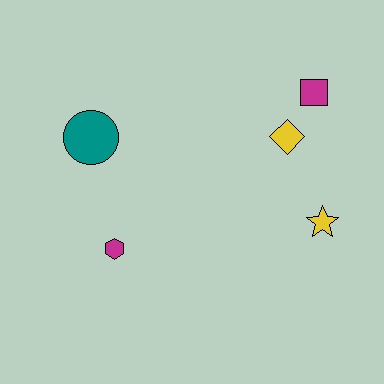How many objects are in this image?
There are 5 objects.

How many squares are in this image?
There is 1 square.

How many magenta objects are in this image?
There are 2 magenta objects.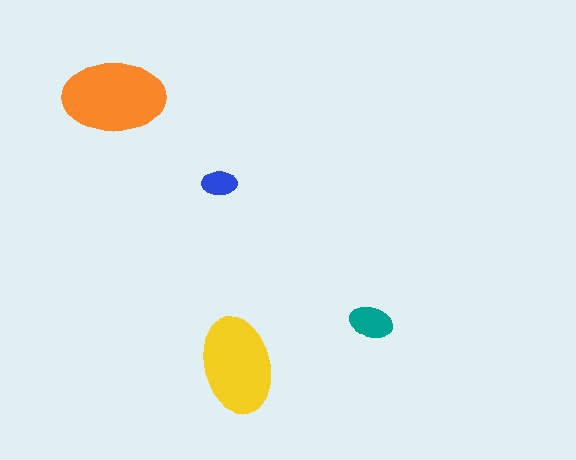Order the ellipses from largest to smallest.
the orange one, the yellow one, the teal one, the blue one.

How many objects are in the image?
There are 4 objects in the image.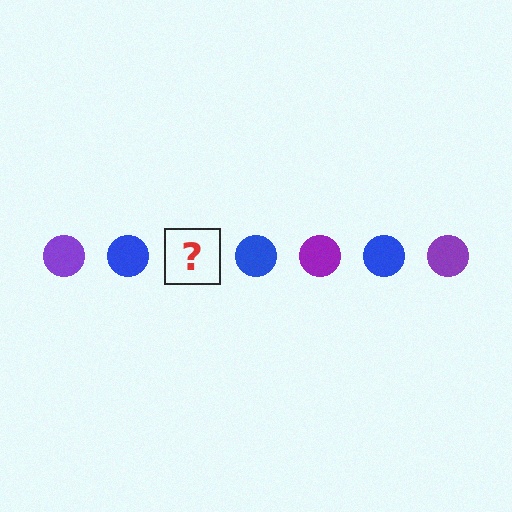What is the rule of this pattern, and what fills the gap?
The rule is that the pattern cycles through purple, blue circles. The gap should be filled with a purple circle.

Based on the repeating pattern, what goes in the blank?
The blank should be a purple circle.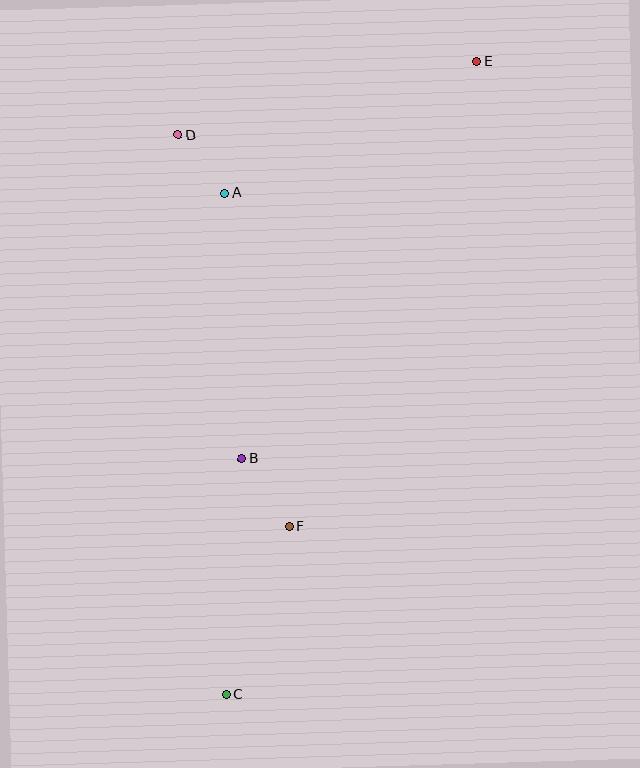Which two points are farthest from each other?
Points C and E are farthest from each other.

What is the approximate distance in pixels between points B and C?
The distance between B and C is approximately 237 pixels.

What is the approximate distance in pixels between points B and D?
The distance between B and D is approximately 330 pixels.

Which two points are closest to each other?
Points A and D are closest to each other.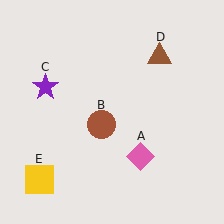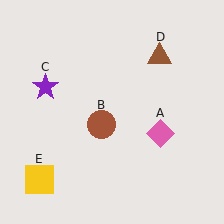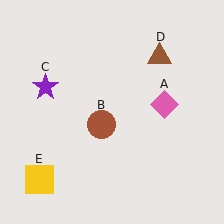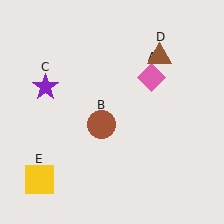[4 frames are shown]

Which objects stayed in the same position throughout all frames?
Brown circle (object B) and purple star (object C) and brown triangle (object D) and yellow square (object E) remained stationary.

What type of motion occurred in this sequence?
The pink diamond (object A) rotated counterclockwise around the center of the scene.